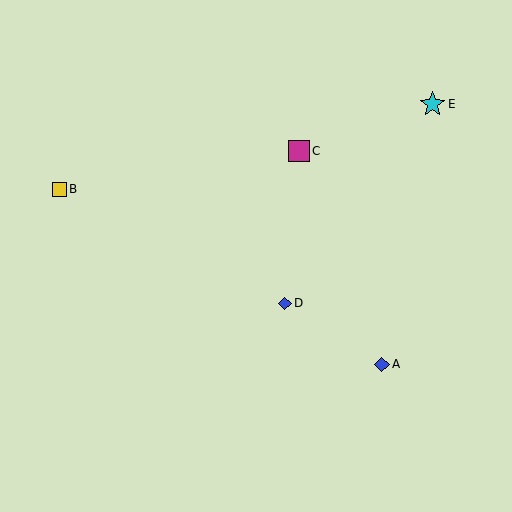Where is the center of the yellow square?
The center of the yellow square is at (59, 189).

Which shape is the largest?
The cyan star (labeled E) is the largest.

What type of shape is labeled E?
Shape E is a cyan star.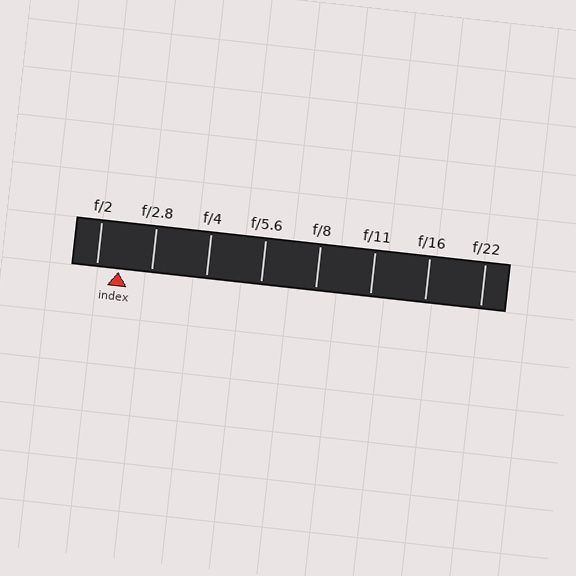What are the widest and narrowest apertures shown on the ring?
The widest aperture shown is f/2 and the narrowest is f/22.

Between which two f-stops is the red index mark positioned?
The index mark is between f/2 and f/2.8.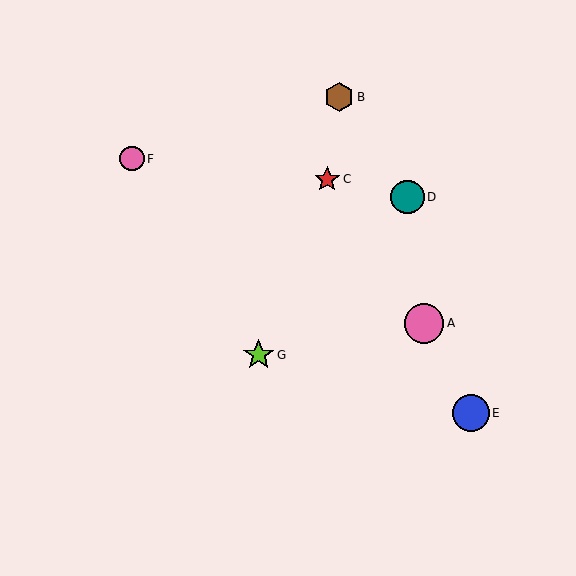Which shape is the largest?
The pink circle (labeled A) is the largest.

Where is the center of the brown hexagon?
The center of the brown hexagon is at (339, 97).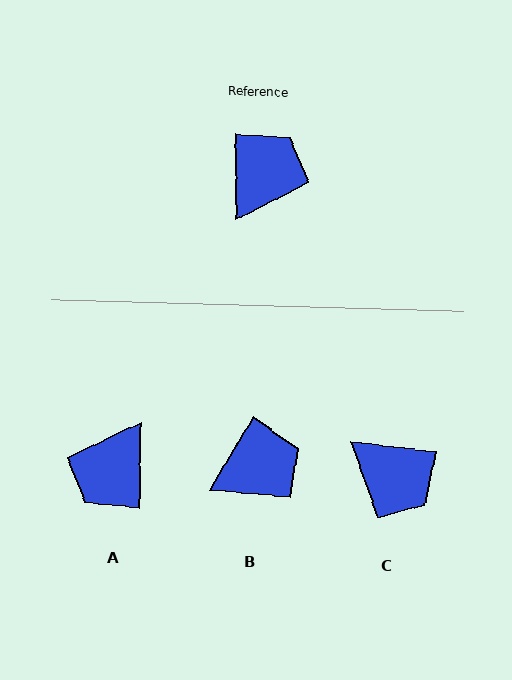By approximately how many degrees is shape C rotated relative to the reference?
Approximately 98 degrees clockwise.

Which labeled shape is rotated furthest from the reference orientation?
A, about 179 degrees away.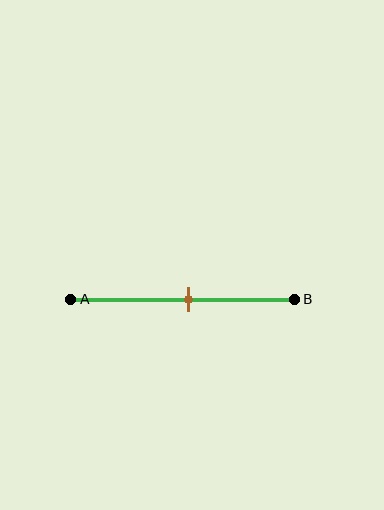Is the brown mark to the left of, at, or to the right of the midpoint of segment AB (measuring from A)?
The brown mark is approximately at the midpoint of segment AB.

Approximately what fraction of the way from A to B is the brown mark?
The brown mark is approximately 55% of the way from A to B.